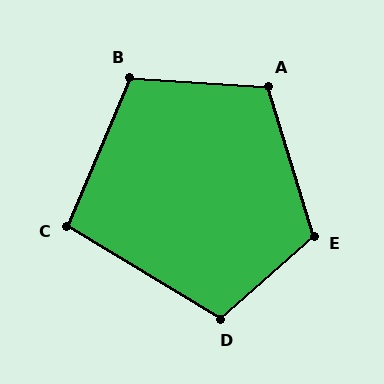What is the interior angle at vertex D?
Approximately 108 degrees (obtuse).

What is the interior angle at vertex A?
Approximately 111 degrees (obtuse).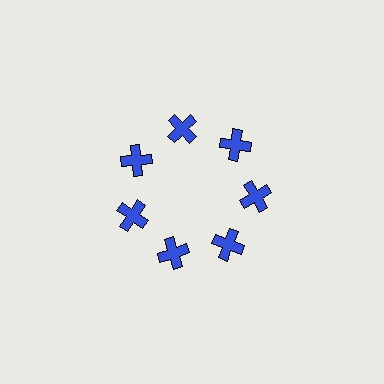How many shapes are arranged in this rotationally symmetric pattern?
There are 7 shapes, arranged in 7 groups of 1.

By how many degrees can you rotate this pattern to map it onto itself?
The pattern maps onto itself every 51 degrees of rotation.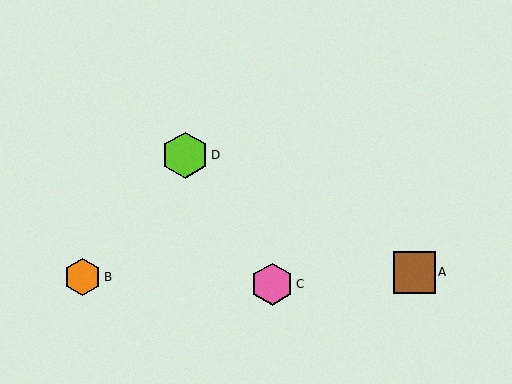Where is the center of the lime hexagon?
The center of the lime hexagon is at (185, 155).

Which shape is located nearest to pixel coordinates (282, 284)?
The pink hexagon (labeled C) at (272, 284) is nearest to that location.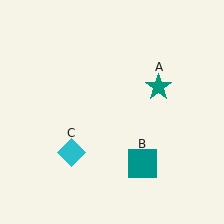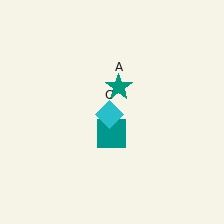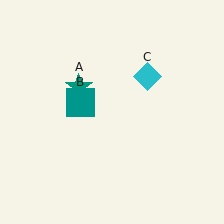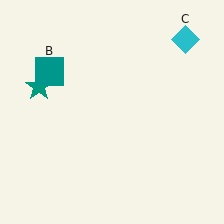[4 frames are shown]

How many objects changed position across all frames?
3 objects changed position: teal star (object A), teal square (object B), cyan diamond (object C).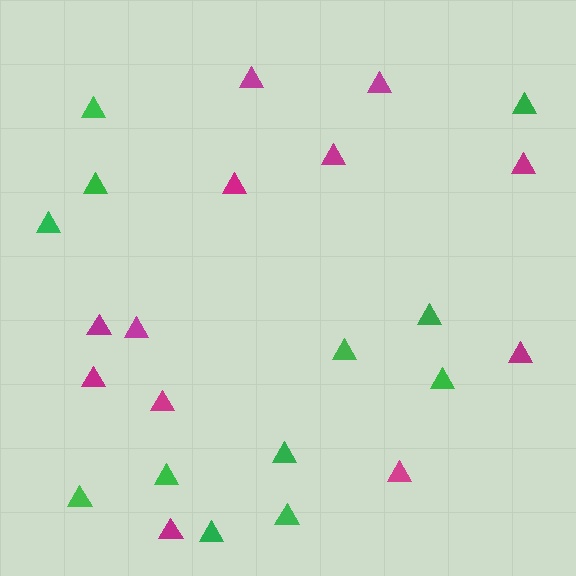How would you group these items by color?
There are 2 groups: one group of green triangles (12) and one group of magenta triangles (12).